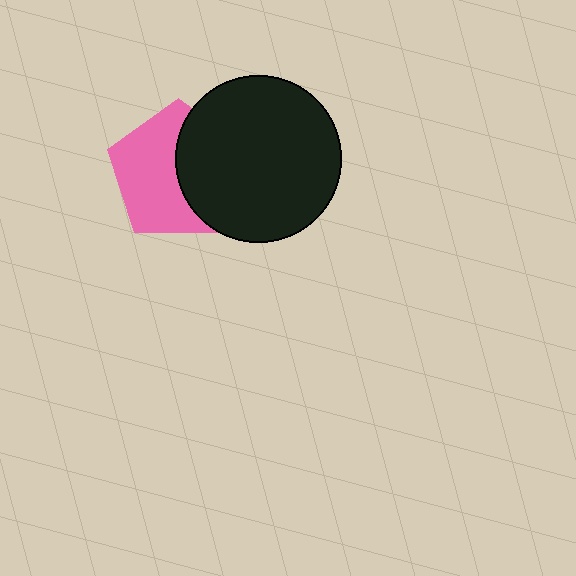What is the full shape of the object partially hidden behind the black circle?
The partially hidden object is a pink pentagon.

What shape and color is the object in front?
The object in front is a black circle.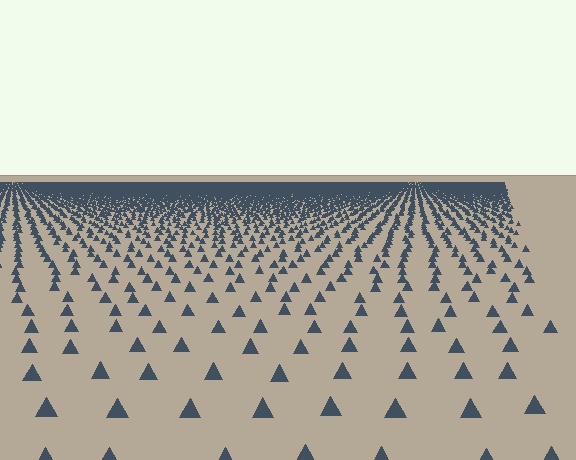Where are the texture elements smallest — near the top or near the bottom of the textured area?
Near the top.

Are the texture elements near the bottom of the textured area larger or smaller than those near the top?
Larger. Near the bottom, elements are closer to the viewer and appear at a bigger on-screen size.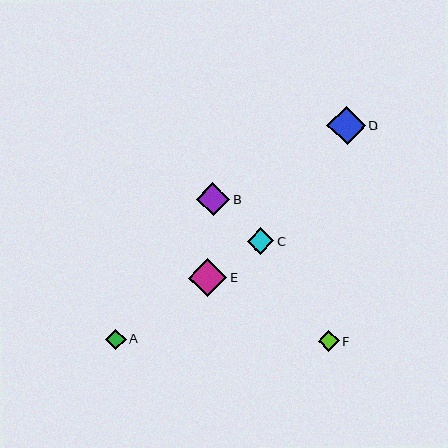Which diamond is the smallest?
Diamond A is the smallest with a size of approximately 20 pixels.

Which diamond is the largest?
Diamond D is the largest with a size of approximately 38 pixels.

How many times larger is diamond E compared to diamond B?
Diamond E is approximately 1.1 times the size of diamond B.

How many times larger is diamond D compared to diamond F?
Diamond D is approximately 1.8 times the size of diamond F.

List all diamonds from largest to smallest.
From largest to smallest: D, E, B, C, F, A.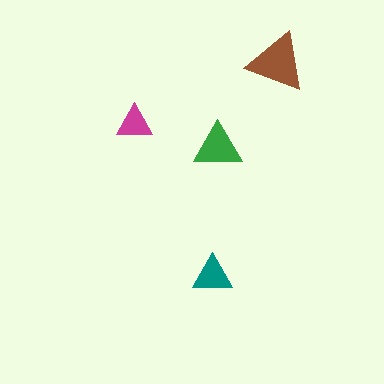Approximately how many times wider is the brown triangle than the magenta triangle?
About 1.5 times wider.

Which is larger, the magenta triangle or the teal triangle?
The teal one.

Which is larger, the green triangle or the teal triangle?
The green one.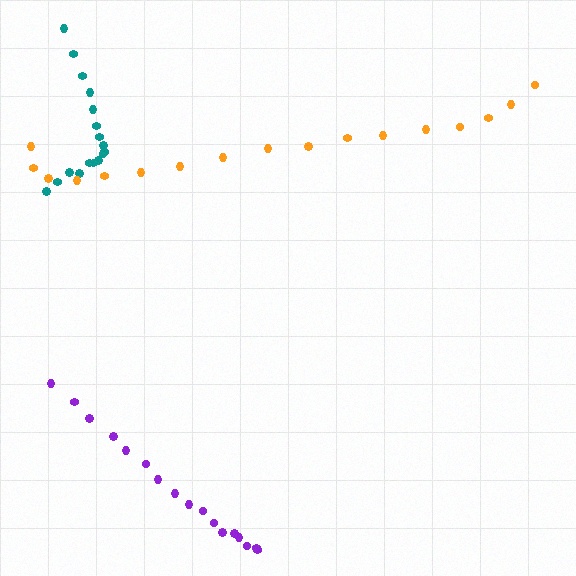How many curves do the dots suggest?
There are 3 distinct paths.